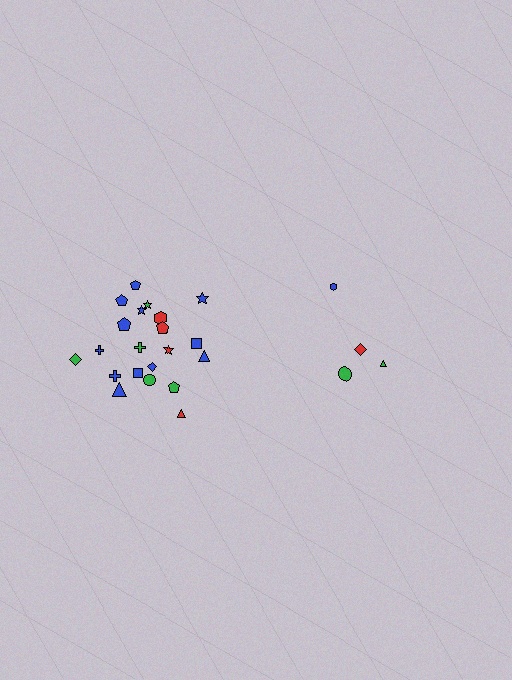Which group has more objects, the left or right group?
The left group.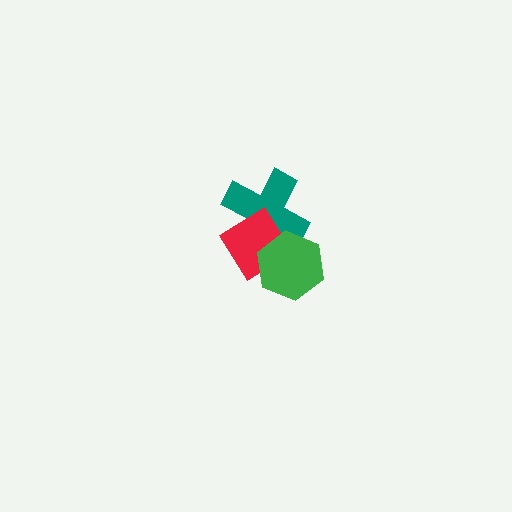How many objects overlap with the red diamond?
2 objects overlap with the red diamond.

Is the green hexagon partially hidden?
No, no other shape covers it.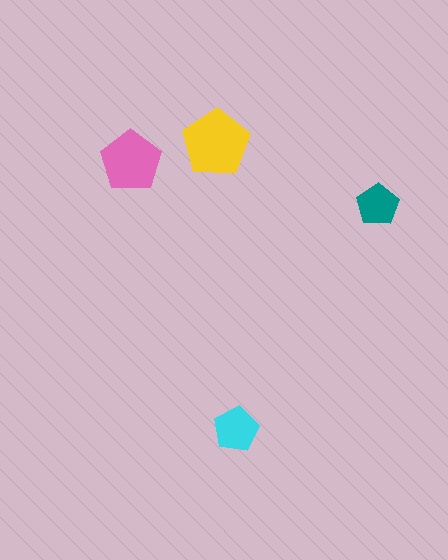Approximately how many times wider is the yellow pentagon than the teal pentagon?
About 1.5 times wider.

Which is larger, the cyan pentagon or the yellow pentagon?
The yellow one.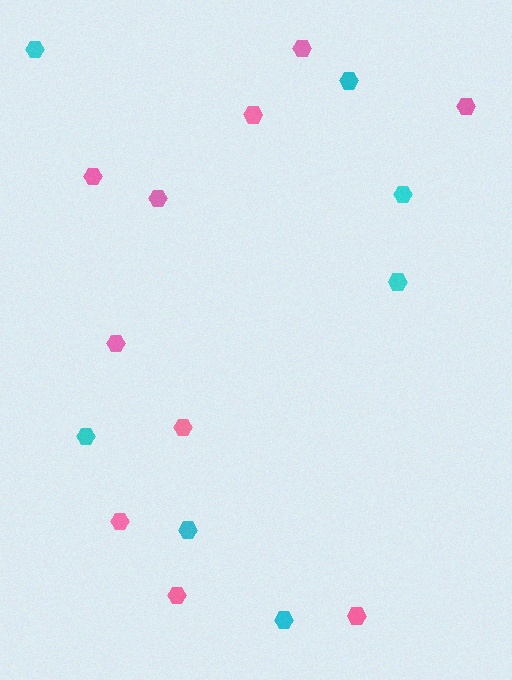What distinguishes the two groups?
There are 2 groups: one group of cyan hexagons (7) and one group of pink hexagons (10).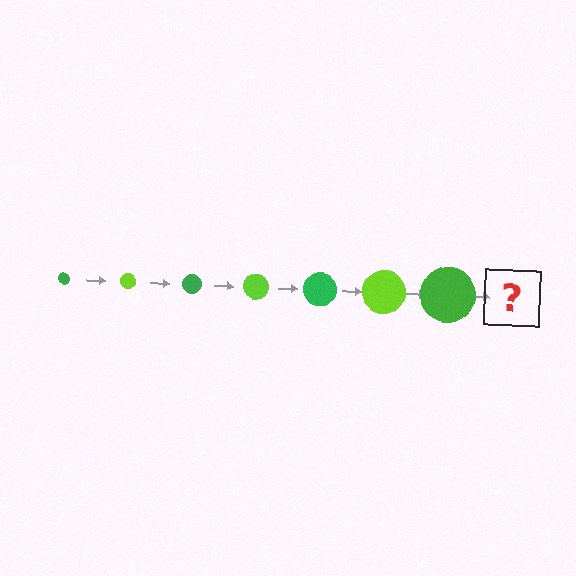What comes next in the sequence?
The next element should be a lime circle, larger than the previous one.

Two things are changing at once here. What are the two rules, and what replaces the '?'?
The two rules are that the circle grows larger each step and the color cycles through green and lime. The '?' should be a lime circle, larger than the previous one.